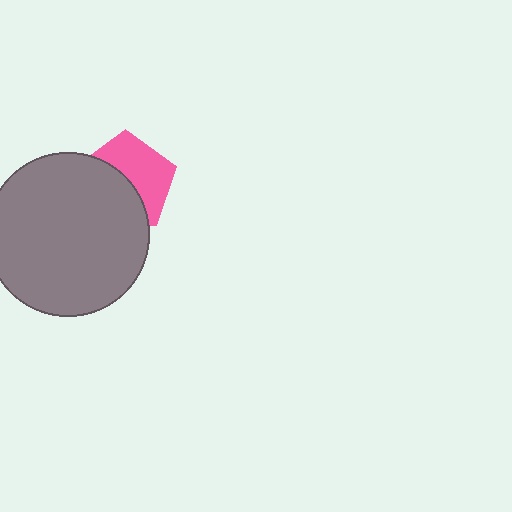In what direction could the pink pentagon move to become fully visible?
The pink pentagon could move toward the upper-right. That would shift it out from behind the gray circle entirely.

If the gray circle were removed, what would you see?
You would see the complete pink pentagon.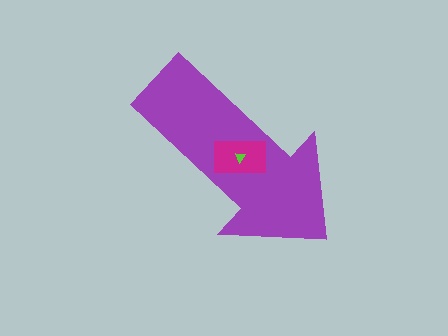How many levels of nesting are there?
3.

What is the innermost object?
The lime triangle.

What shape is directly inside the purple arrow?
The magenta rectangle.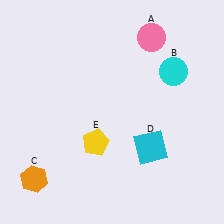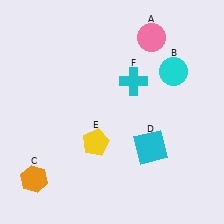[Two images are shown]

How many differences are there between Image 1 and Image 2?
There is 1 difference between the two images.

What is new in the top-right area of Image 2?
A cyan cross (F) was added in the top-right area of Image 2.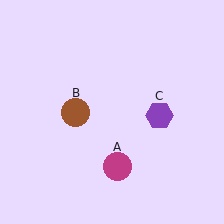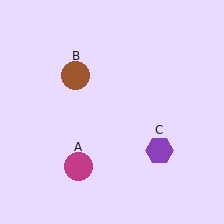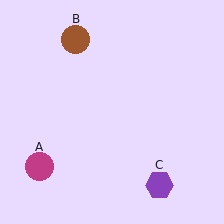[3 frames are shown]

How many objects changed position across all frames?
3 objects changed position: magenta circle (object A), brown circle (object B), purple hexagon (object C).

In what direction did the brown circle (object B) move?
The brown circle (object B) moved up.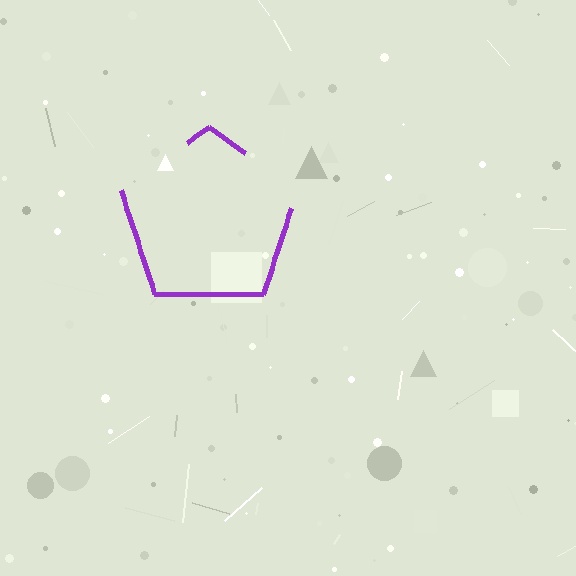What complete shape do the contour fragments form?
The contour fragments form a pentagon.